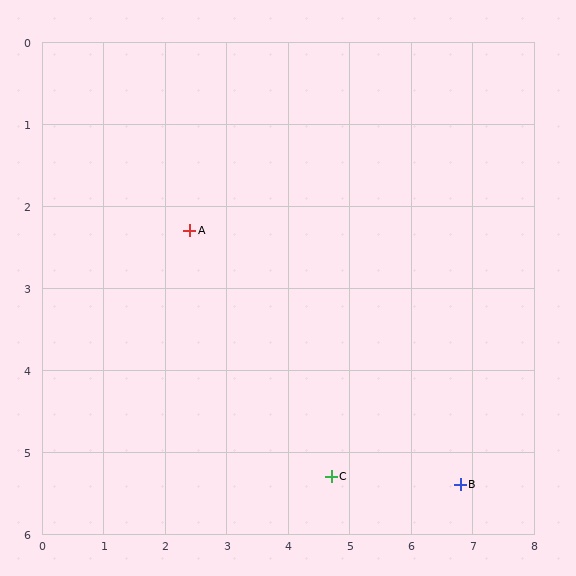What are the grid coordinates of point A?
Point A is at approximately (2.4, 2.3).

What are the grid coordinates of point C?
Point C is at approximately (4.7, 5.3).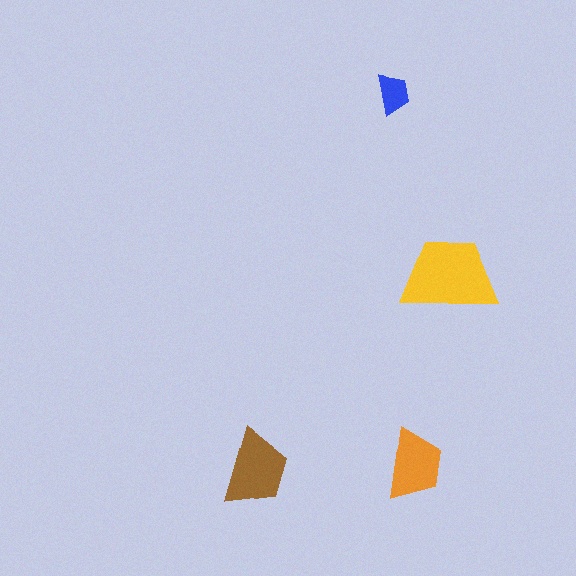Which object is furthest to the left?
The brown trapezoid is leftmost.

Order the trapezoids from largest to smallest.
the yellow one, the brown one, the orange one, the blue one.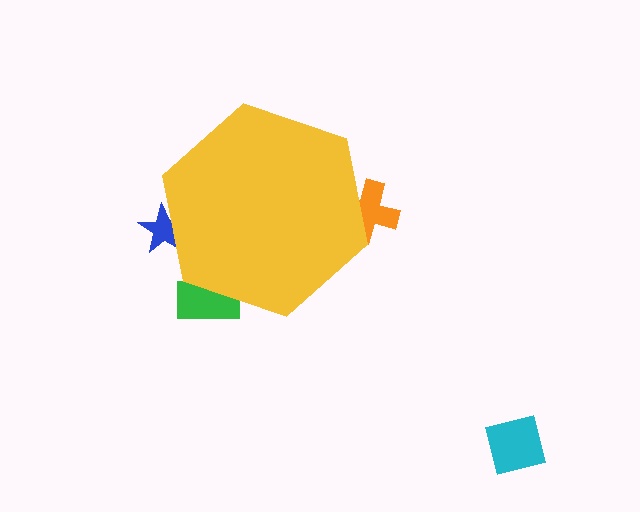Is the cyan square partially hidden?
No, the cyan square is fully visible.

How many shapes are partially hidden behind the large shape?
3 shapes are partially hidden.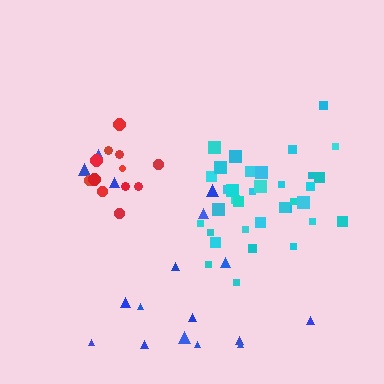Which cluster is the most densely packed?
Red.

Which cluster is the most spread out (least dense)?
Blue.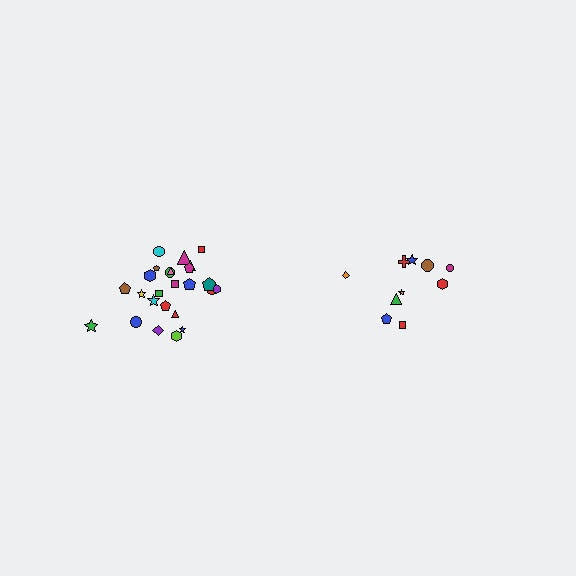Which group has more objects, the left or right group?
The left group.